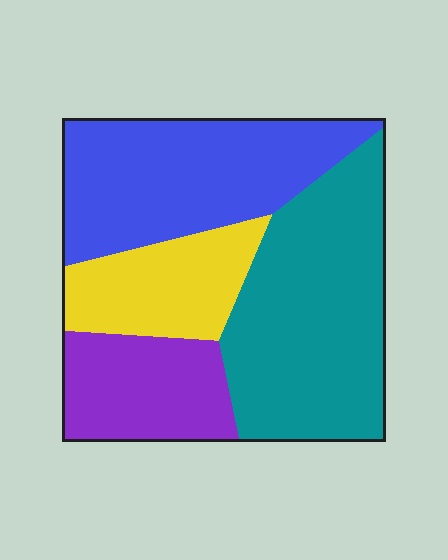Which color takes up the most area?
Teal, at roughly 35%.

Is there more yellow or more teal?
Teal.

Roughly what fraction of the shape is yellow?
Yellow takes up about one sixth (1/6) of the shape.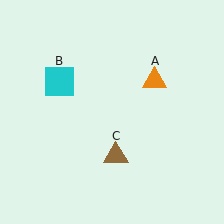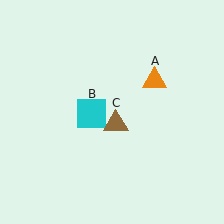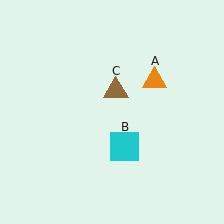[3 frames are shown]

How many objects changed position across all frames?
2 objects changed position: cyan square (object B), brown triangle (object C).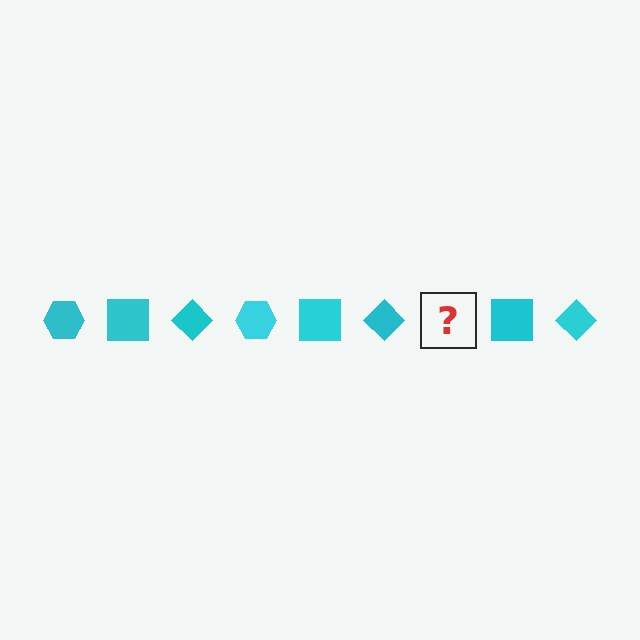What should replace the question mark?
The question mark should be replaced with a cyan hexagon.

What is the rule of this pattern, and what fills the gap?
The rule is that the pattern cycles through hexagon, square, diamond shapes in cyan. The gap should be filled with a cyan hexagon.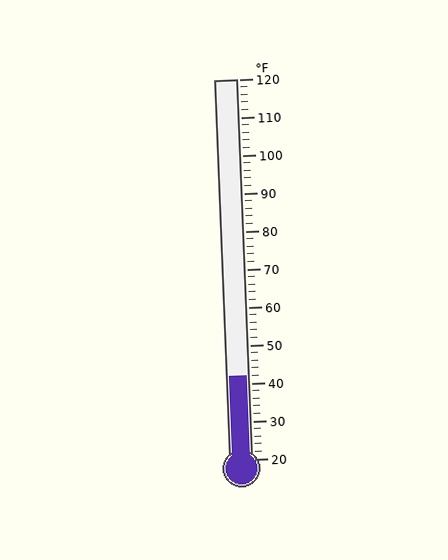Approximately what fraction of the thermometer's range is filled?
The thermometer is filled to approximately 20% of its range.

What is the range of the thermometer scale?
The thermometer scale ranges from 20°F to 120°F.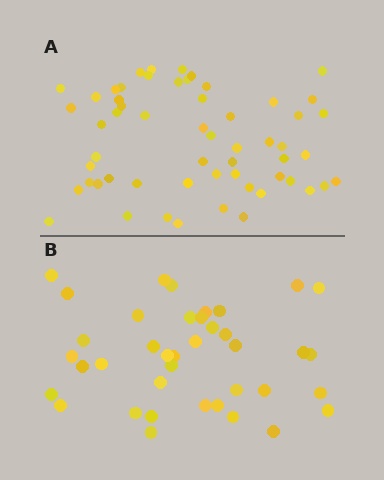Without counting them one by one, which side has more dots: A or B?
Region A (the top region) has more dots.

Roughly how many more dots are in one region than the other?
Region A has approximately 20 more dots than region B.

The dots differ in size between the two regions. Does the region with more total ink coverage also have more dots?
No. Region B has more total ink coverage because its dots are larger, but region A actually contains more individual dots. Total area can be misleading — the number of items is what matters here.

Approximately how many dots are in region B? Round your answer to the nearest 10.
About 40 dots. (The exact count is 39, which rounds to 40.)